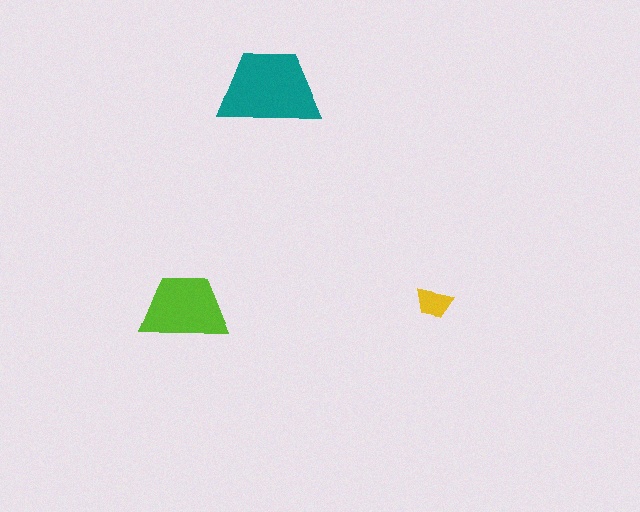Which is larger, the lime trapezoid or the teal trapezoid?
The teal one.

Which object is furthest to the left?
The lime trapezoid is leftmost.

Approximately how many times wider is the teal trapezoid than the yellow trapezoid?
About 3 times wider.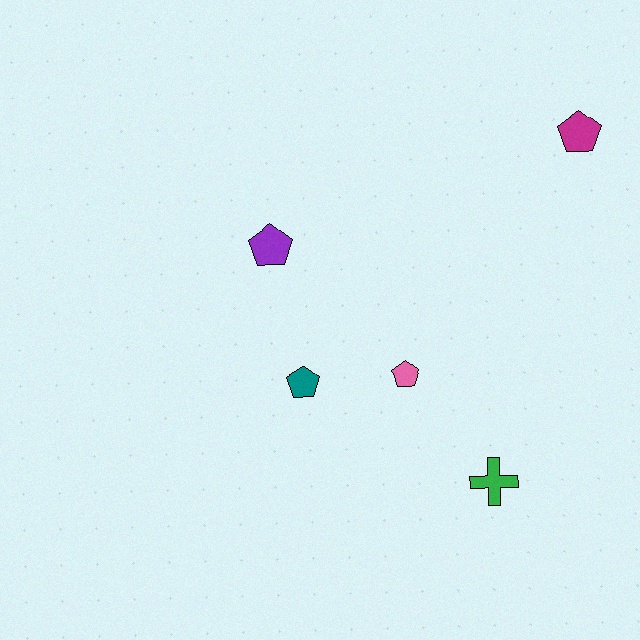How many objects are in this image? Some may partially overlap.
There are 5 objects.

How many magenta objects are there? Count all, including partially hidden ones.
There is 1 magenta object.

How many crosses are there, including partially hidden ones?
There is 1 cross.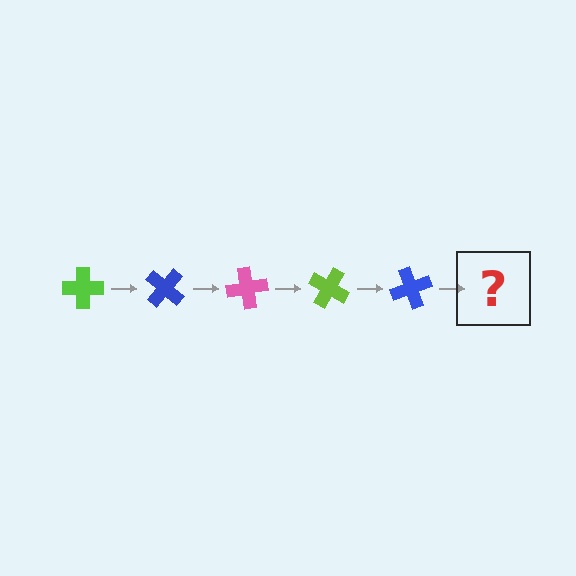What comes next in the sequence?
The next element should be a pink cross, rotated 200 degrees from the start.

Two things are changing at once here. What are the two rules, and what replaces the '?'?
The two rules are that it rotates 40 degrees each step and the color cycles through lime, blue, and pink. The '?' should be a pink cross, rotated 200 degrees from the start.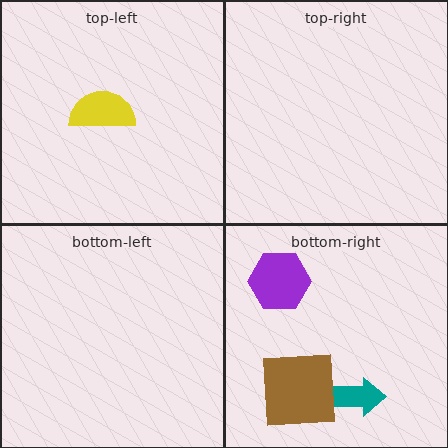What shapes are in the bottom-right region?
The teal arrow, the purple hexagon, the brown square.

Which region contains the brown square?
The bottom-right region.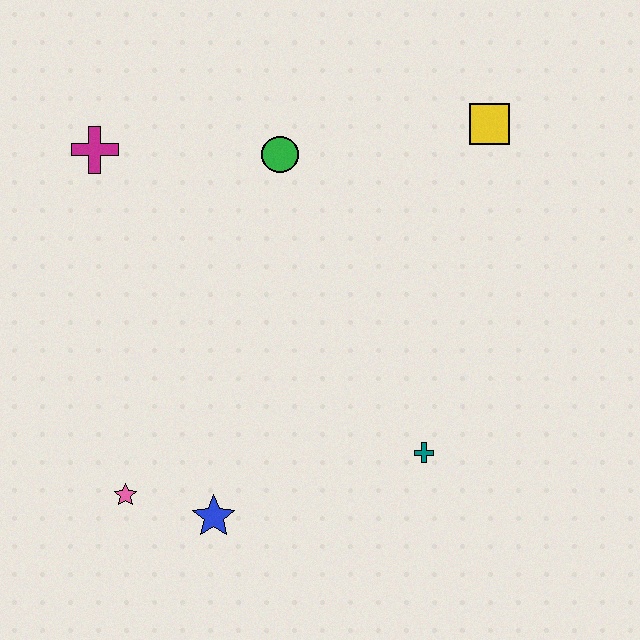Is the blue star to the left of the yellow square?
Yes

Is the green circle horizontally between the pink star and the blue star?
No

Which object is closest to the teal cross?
The blue star is closest to the teal cross.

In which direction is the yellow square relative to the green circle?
The yellow square is to the right of the green circle.